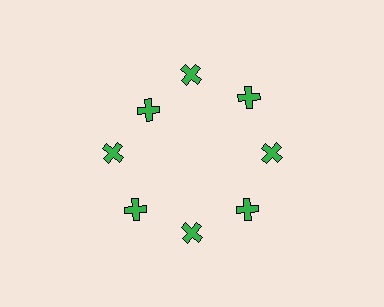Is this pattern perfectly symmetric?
No. The 8 green crosses are arranged in a ring, but one element near the 10 o'clock position is pulled inward toward the center, breaking the 8-fold rotational symmetry.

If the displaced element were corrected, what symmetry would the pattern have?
It would have 8-fold rotational symmetry — the pattern would map onto itself every 45 degrees.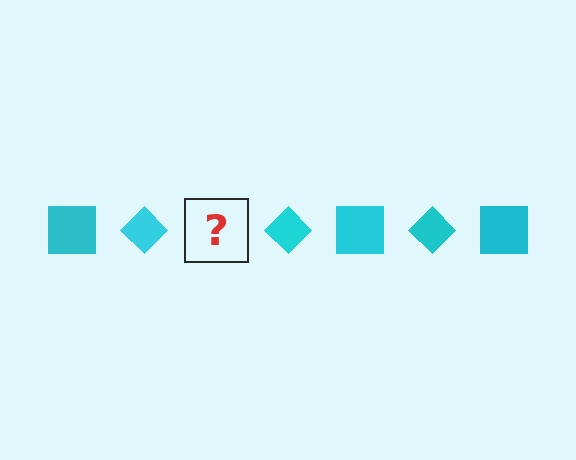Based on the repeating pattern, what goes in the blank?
The blank should be a cyan square.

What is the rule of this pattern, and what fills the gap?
The rule is that the pattern cycles through square, diamond shapes in cyan. The gap should be filled with a cyan square.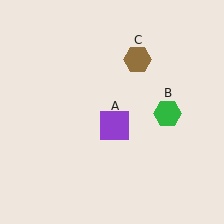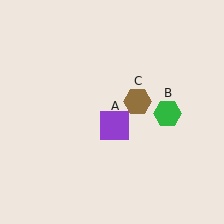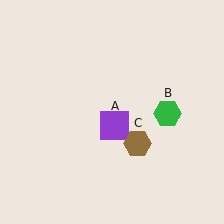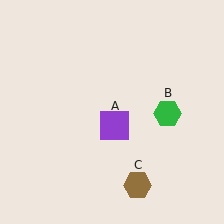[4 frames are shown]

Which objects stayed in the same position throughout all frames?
Purple square (object A) and green hexagon (object B) remained stationary.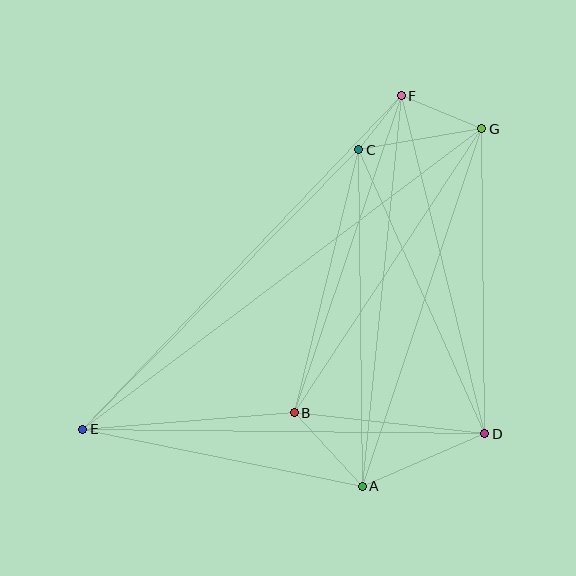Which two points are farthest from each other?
Points E and G are farthest from each other.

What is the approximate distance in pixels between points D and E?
The distance between D and E is approximately 402 pixels.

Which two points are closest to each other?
Points C and F are closest to each other.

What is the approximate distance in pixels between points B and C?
The distance between B and C is approximately 271 pixels.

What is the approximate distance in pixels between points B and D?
The distance between B and D is approximately 191 pixels.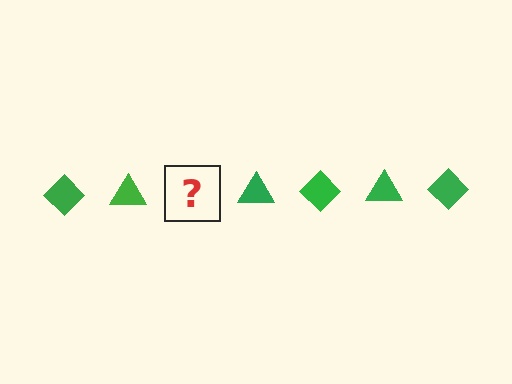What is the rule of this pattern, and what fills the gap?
The rule is that the pattern cycles through diamond, triangle shapes in green. The gap should be filled with a green diamond.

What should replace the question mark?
The question mark should be replaced with a green diamond.